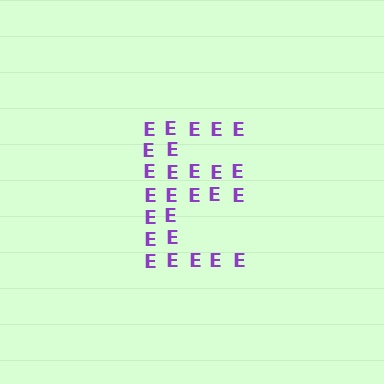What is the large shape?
The large shape is the letter E.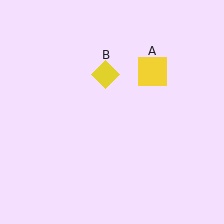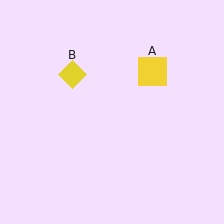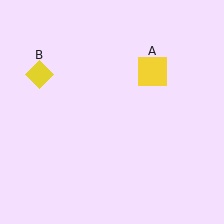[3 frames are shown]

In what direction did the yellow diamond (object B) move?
The yellow diamond (object B) moved left.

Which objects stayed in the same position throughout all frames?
Yellow square (object A) remained stationary.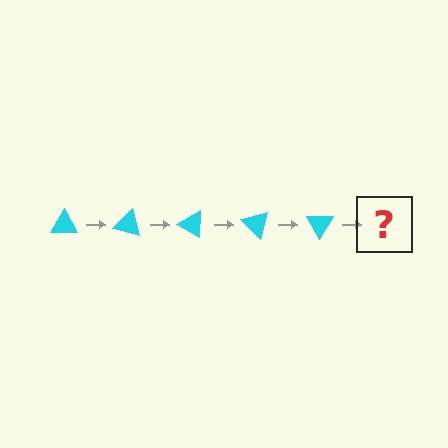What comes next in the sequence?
The next element should be a cyan triangle rotated 75 degrees.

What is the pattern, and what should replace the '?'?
The pattern is that the triangle rotates 15 degrees each step. The '?' should be a cyan triangle rotated 75 degrees.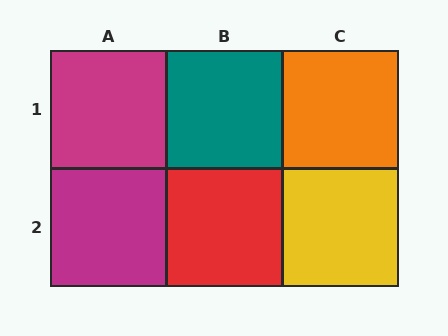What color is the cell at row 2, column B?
Red.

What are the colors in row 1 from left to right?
Magenta, teal, orange.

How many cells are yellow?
1 cell is yellow.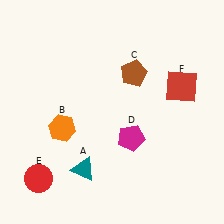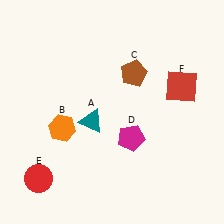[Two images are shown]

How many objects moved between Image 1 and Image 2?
1 object moved between the two images.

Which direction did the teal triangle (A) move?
The teal triangle (A) moved up.